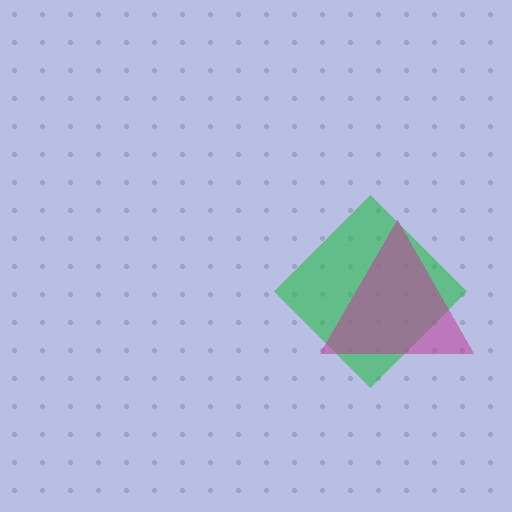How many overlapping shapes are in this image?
There are 2 overlapping shapes in the image.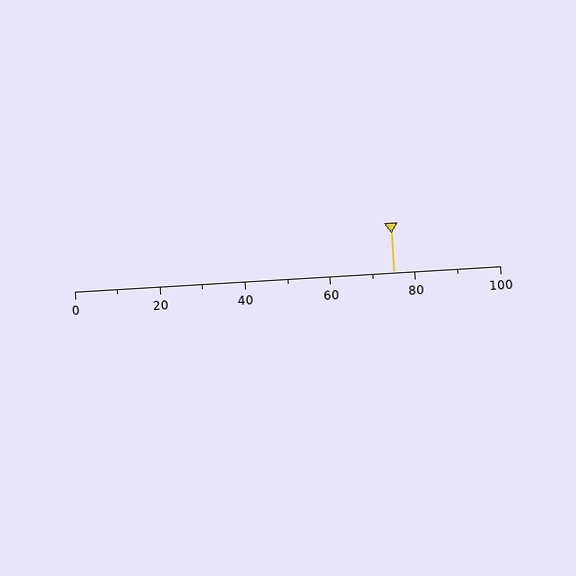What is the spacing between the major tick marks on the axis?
The major ticks are spaced 20 apart.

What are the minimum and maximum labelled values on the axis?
The axis runs from 0 to 100.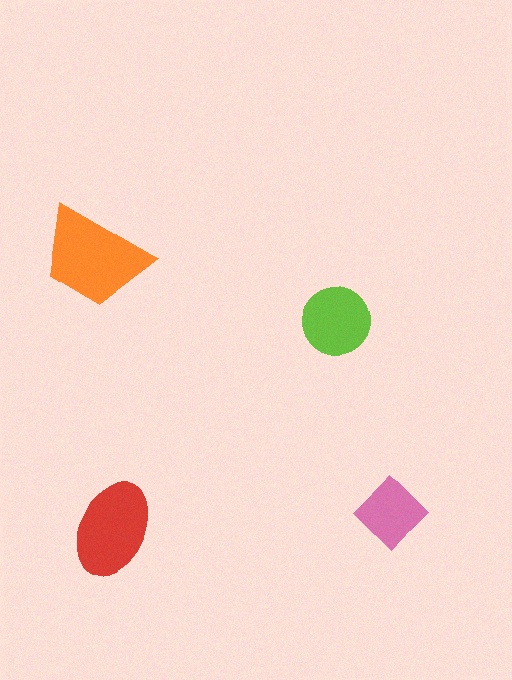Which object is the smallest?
The pink diamond.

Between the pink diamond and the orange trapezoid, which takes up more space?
The orange trapezoid.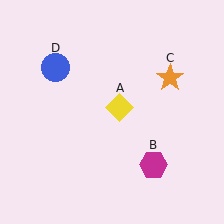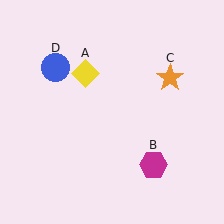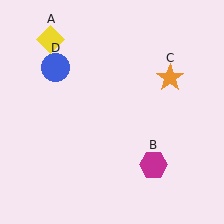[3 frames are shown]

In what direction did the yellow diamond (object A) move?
The yellow diamond (object A) moved up and to the left.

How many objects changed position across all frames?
1 object changed position: yellow diamond (object A).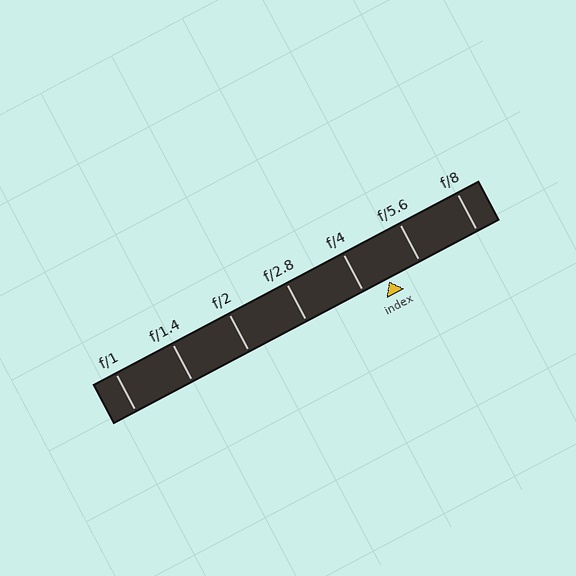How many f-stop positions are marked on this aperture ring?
There are 7 f-stop positions marked.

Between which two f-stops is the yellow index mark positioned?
The index mark is between f/4 and f/5.6.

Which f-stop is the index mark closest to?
The index mark is closest to f/4.